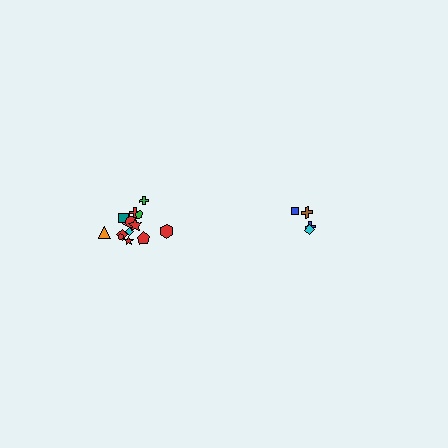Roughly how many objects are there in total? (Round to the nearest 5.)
Roughly 20 objects in total.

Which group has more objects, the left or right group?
The left group.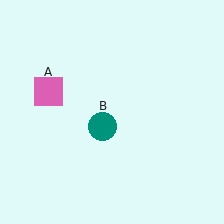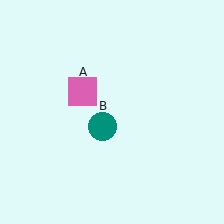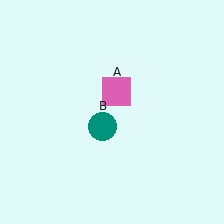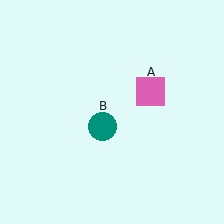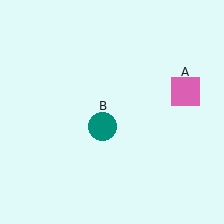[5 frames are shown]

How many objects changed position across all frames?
1 object changed position: pink square (object A).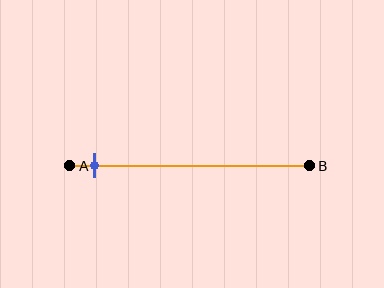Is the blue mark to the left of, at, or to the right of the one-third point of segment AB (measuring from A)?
The blue mark is to the left of the one-third point of segment AB.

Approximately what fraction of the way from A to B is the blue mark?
The blue mark is approximately 10% of the way from A to B.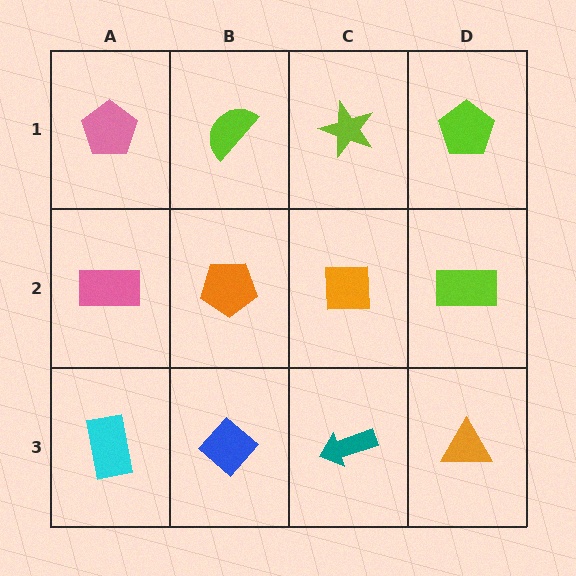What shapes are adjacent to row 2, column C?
A lime star (row 1, column C), a teal arrow (row 3, column C), an orange pentagon (row 2, column B), a lime rectangle (row 2, column D).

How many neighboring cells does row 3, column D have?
2.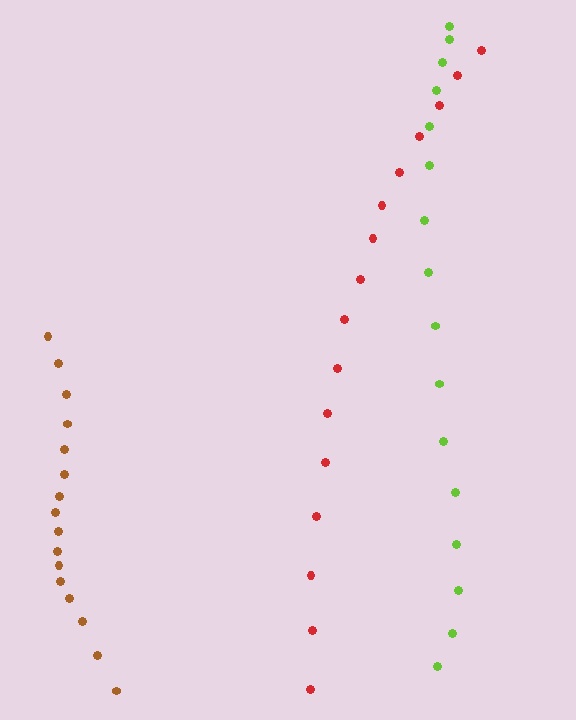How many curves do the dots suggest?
There are 3 distinct paths.